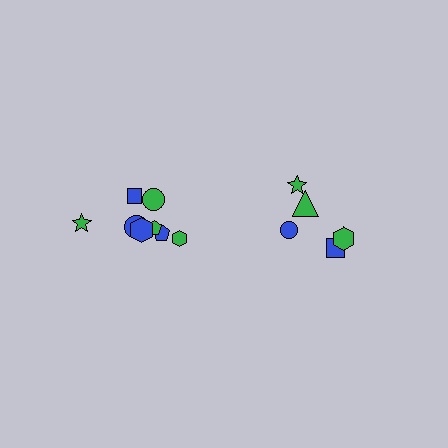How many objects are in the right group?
There are 6 objects.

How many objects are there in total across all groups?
There are 14 objects.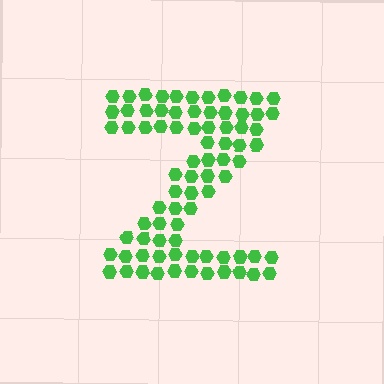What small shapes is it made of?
It is made of small hexagons.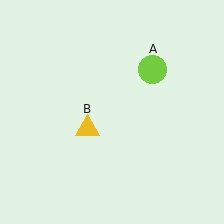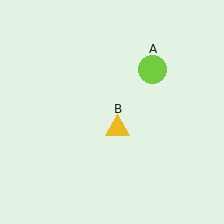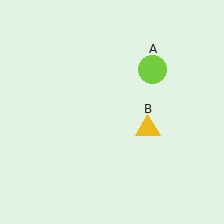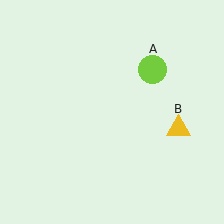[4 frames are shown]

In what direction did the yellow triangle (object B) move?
The yellow triangle (object B) moved right.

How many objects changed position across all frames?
1 object changed position: yellow triangle (object B).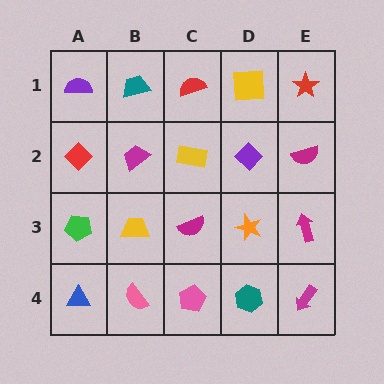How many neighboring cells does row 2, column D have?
4.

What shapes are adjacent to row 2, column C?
A red semicircle (row 1, column C), a magenta semicircle (row 3, column C), a magenta trapezoid (row 2, column B), a purple diamond (row 2, column D).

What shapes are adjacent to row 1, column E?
A magenta semicircle (row 2, column E), a yellow square (row 1, column D).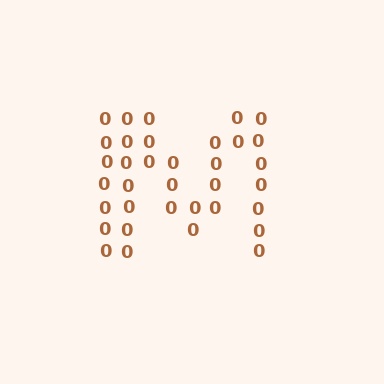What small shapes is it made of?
It is made of small digit 0's.